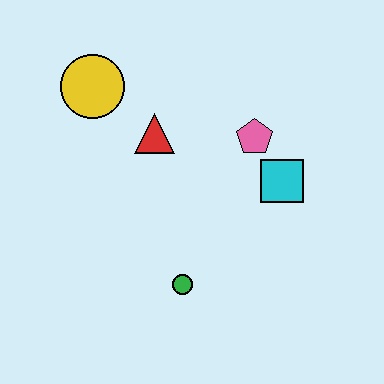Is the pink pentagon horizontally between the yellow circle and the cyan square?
Yes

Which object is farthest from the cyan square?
The yellow circle is farthest from the cyan square.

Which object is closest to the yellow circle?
The red triangle is closest to the yellow circle.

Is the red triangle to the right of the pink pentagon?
No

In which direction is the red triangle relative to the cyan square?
The red triangle is to the left of the cyan square.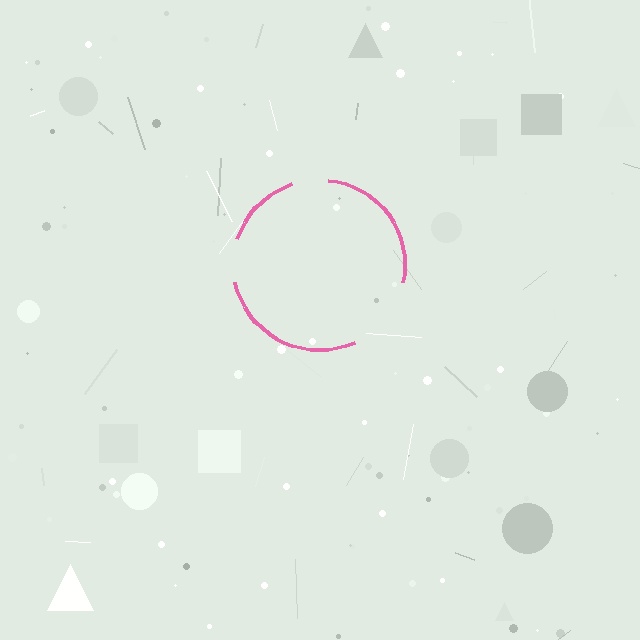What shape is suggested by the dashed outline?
The dashed outline suggests a circle.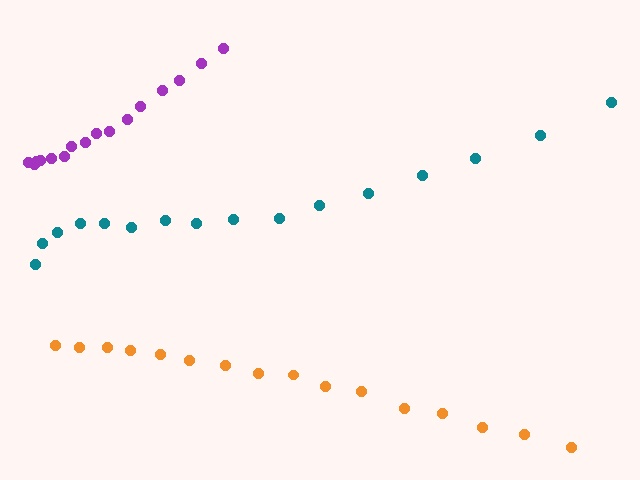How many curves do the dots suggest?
There are 3 distinct paths.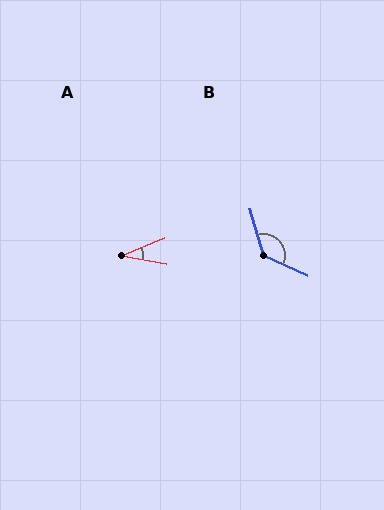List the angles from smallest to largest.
A (32°), B (131°).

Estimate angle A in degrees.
Approximately 32 degrees.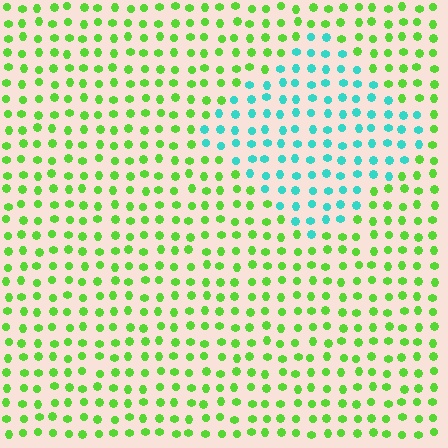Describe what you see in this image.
The image is filled with small lime elements in a uniform arrangement. A diamond-shaped region is visible where the elements are tinted to a slightly different hue, forming a subtle color boundary.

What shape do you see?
I see a diamond.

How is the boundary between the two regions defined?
The boundary is defined purely by a slight shift in hue (about 66 degrees). Spacing, size, and orientation are identical on both sides.